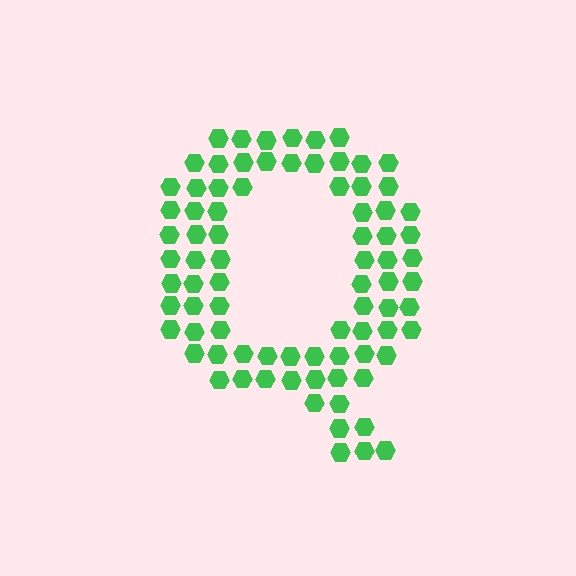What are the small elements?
The small elements are hexagons.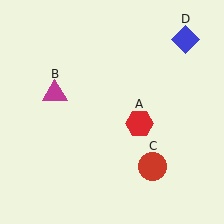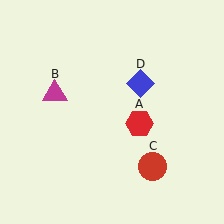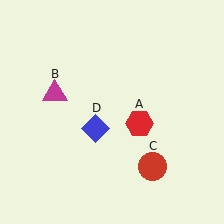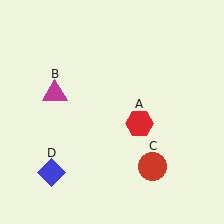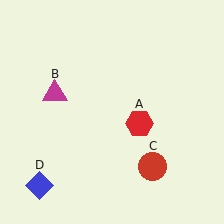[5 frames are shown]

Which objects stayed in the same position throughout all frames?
Red hexagon (object A) and magenta triangle (object B) and red circle (object C) remained stationary.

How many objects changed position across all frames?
1 object changed position: blue diamond (object D).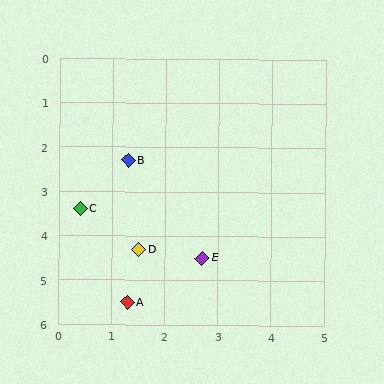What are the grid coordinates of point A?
Point A is at approximately (1.3, 5.5).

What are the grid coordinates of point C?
Point C is at approximately (0.4, 3.4).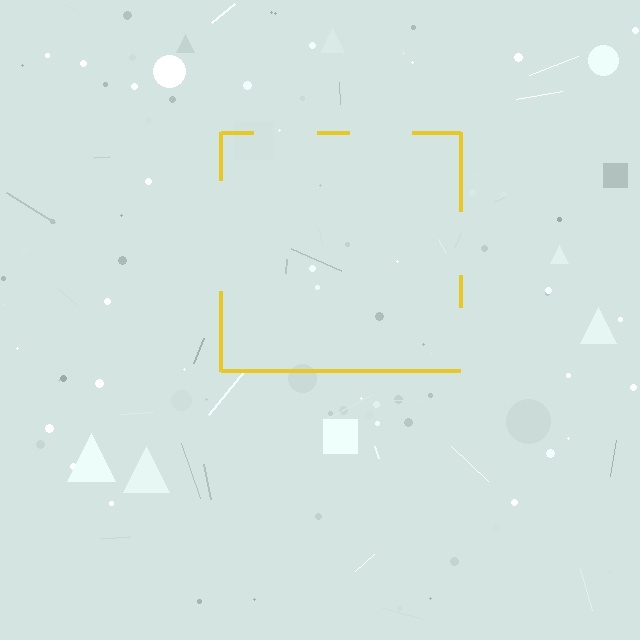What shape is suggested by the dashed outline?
The dashed outline suggests a square.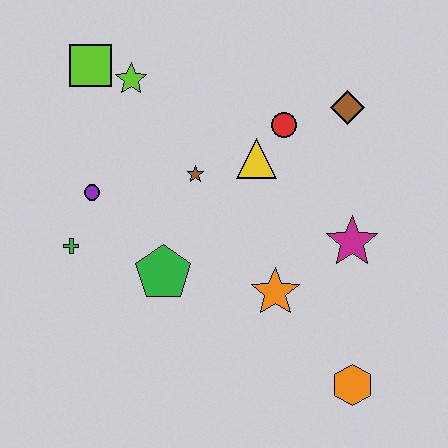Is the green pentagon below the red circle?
Yes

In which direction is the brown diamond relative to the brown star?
The brown diamond is to the right of the brown star.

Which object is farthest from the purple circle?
The orange hexagon is farthest from the purple circle.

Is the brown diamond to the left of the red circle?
No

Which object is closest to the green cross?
The purple circle is closest to the green cross.